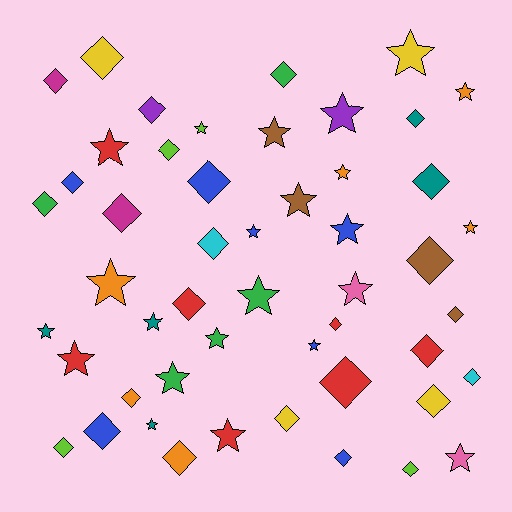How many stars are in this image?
There are 23 stars.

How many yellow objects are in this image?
There are 4 yellow objects.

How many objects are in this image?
There are 50 objects.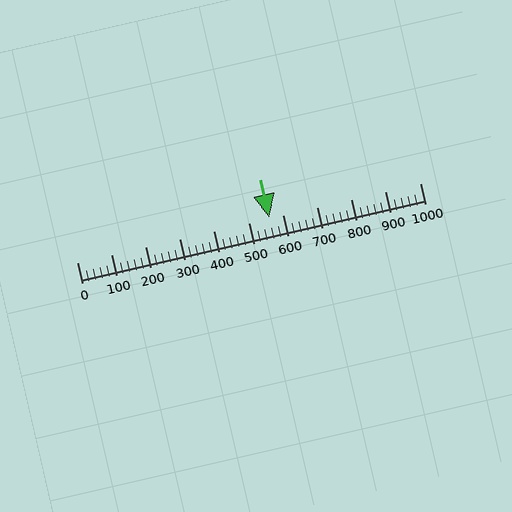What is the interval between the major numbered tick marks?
The major tick marks are spaced 100 units apart.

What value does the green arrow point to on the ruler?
The green arrow points to approximately 562.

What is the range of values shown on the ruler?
The ruler shows values from 0 to 1000.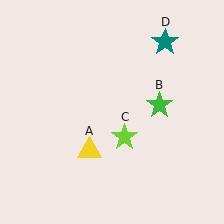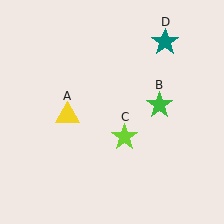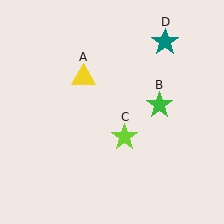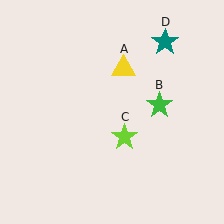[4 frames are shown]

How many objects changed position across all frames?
1 object changed position: yellow triangle (object A).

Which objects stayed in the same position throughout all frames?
Green star (object B) and lime star (object C) and teal star (object D) remained stationary.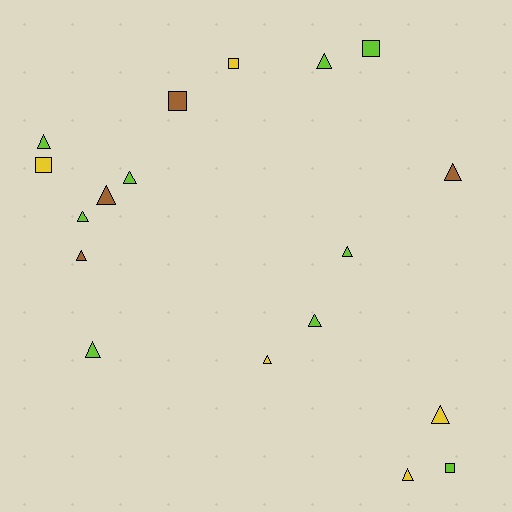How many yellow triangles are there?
There are 3 yellow triangles.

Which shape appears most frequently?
Triangle, with 13 objects.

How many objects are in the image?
There are 18 objects.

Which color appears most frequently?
Lime, with 9 objects.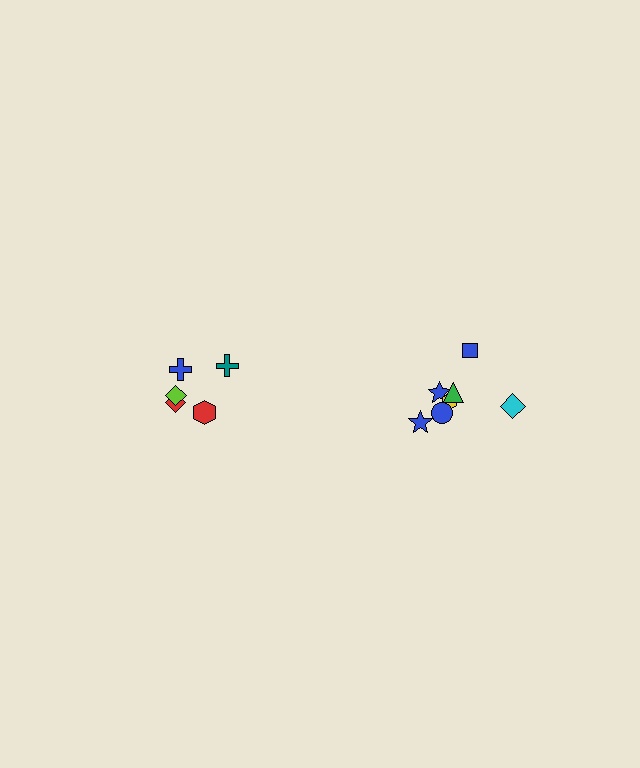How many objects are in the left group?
There are 5 objects.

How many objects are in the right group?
There are 7 objects.